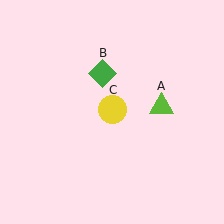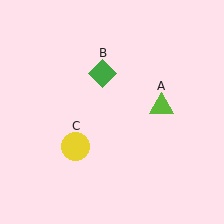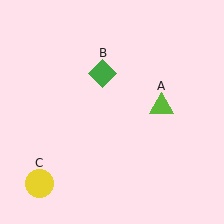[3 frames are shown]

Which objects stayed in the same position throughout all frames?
Lime triangle (object A) and green diamond (object B) remained stationary.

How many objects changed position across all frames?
1 object changed position: yellow circle (object C).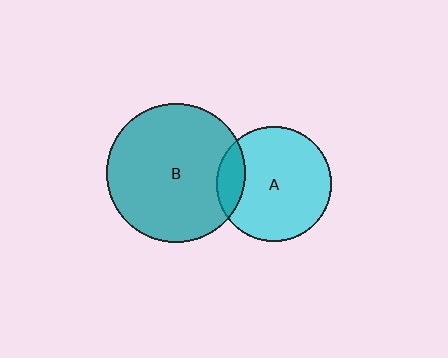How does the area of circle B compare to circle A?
Approximately 1.4 times.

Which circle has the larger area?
Circle B (teal).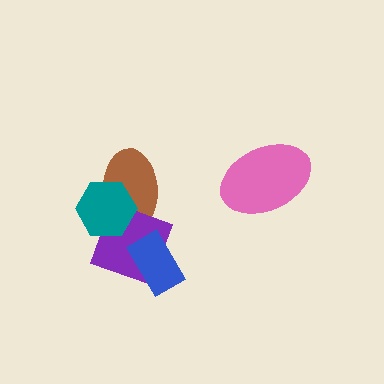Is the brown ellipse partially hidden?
Yes, it is partially covered by another shape.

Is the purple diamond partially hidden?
Yes, it is partially covered by another shape.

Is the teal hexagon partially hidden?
No, no other shape covers it.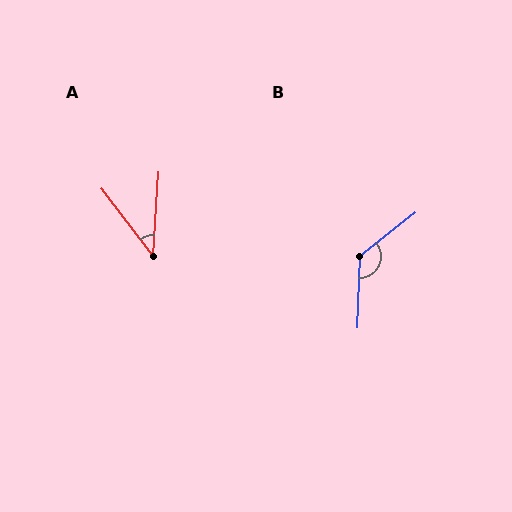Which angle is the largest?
B, at approximately 131 degrees.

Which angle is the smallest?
A, at approximately 41 degrees.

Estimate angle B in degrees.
Approximately 131 degrees.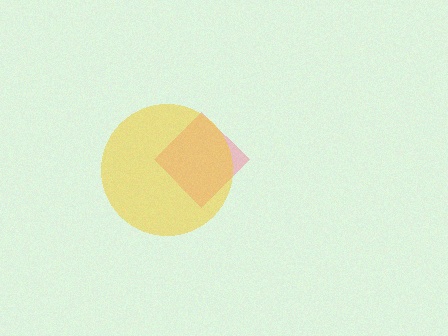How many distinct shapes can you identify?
There are 2 distinct shapes: a pink diamond, a yellow circle.